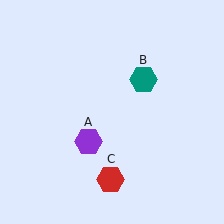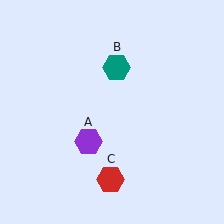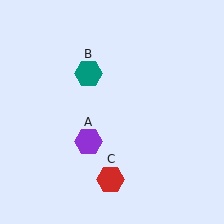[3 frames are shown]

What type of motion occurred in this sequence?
The teal hexagon (object B) rotated counterclockwise around the center of the scene.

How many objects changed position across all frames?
1 object changed position: teal hexagon (object B).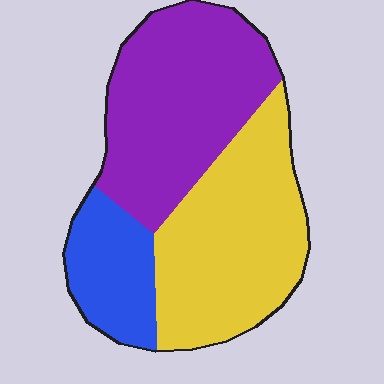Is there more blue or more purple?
Purple.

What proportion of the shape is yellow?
Yellow takes up about two fifths (2/5) of the shape.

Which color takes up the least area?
Blue, at roughly 15%.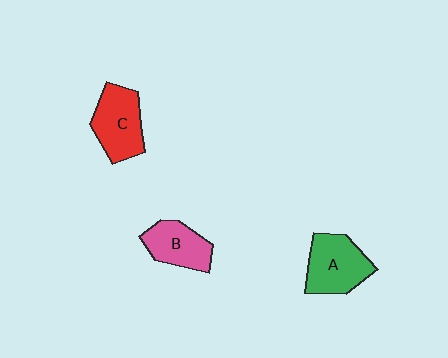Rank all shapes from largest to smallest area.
From largest to smallest: A (green), C (red), B (pink).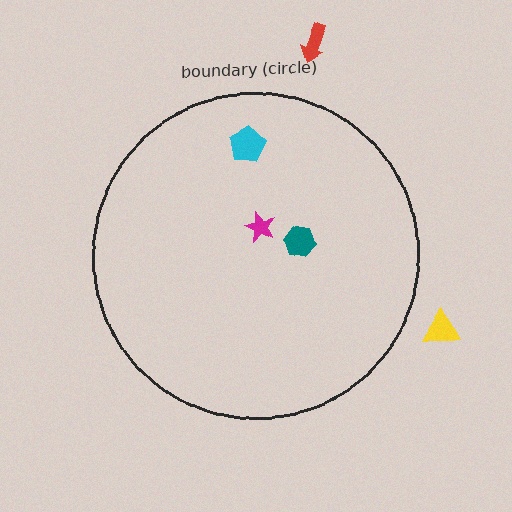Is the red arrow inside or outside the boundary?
Outside.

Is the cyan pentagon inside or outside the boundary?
Inside.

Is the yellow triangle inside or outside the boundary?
Outside.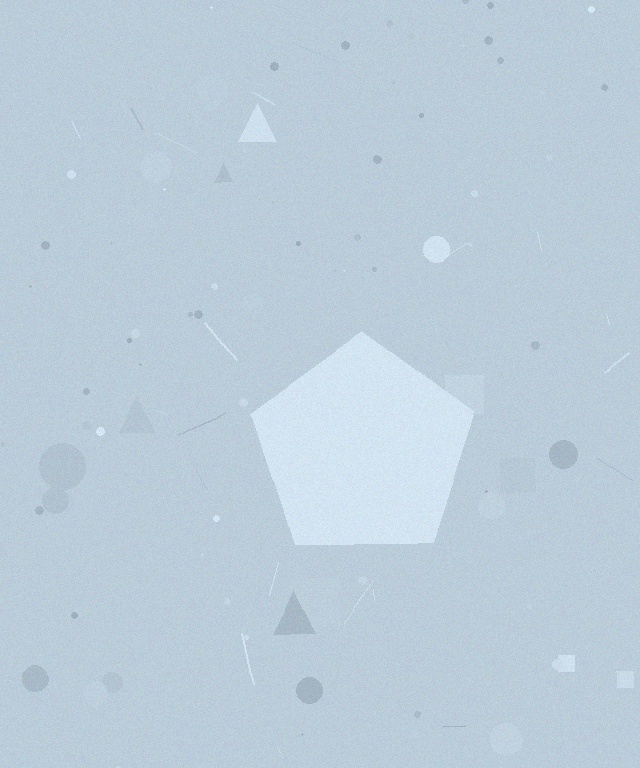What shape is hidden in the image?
A pentagon is hidden in the image.